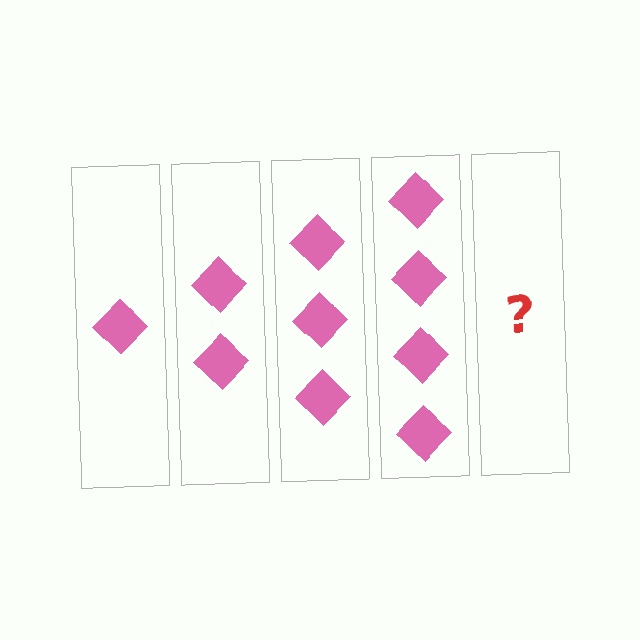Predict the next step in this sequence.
The next step is 5 diamonds.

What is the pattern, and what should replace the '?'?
The pattern is that each step adds one more diamond. The '?' should be 5 diamonds.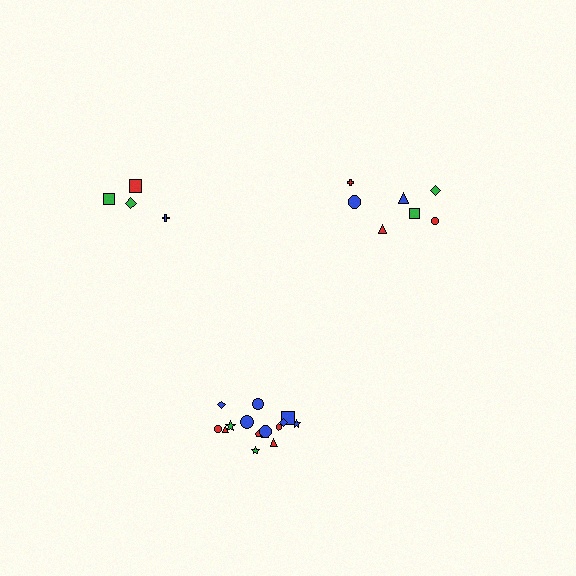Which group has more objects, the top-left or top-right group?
The top-right group.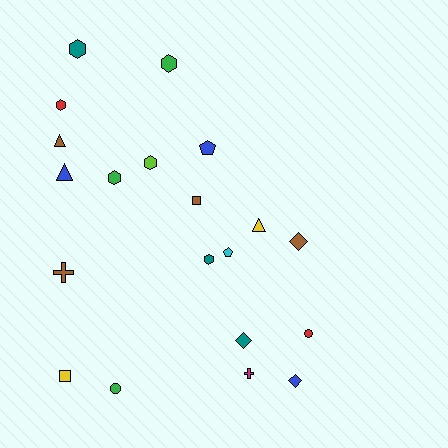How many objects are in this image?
There are 20 objects.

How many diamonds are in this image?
There are 3 diamonds.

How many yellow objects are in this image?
There are 2 yellow objects.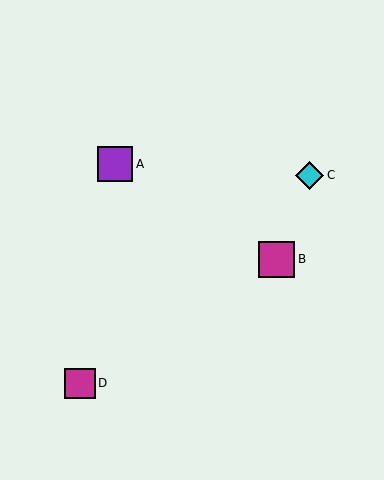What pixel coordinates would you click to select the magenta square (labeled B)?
Click at (277, 259) to select the magenta square B.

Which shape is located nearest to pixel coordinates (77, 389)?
The magenta square (labeled D) at (80, 383) is nearest to that location.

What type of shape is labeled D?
Shape D is a magenta square.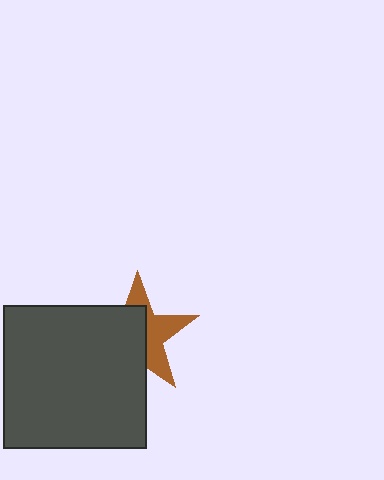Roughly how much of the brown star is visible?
A small part of it is visible (roughly 43%).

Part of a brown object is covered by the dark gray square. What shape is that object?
It is a star.